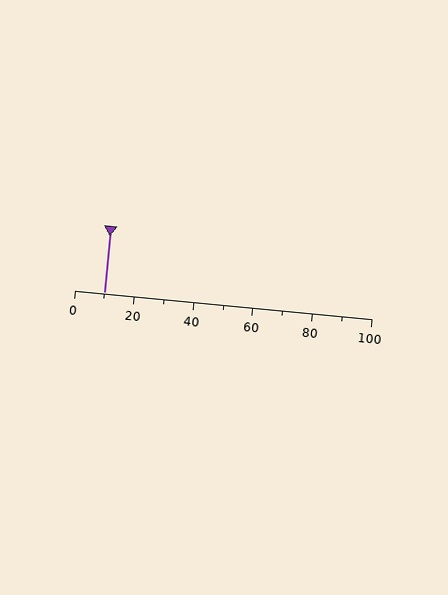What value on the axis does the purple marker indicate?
The marker indicates approximately 10.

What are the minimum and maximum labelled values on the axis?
The axis runs from 0 to 100.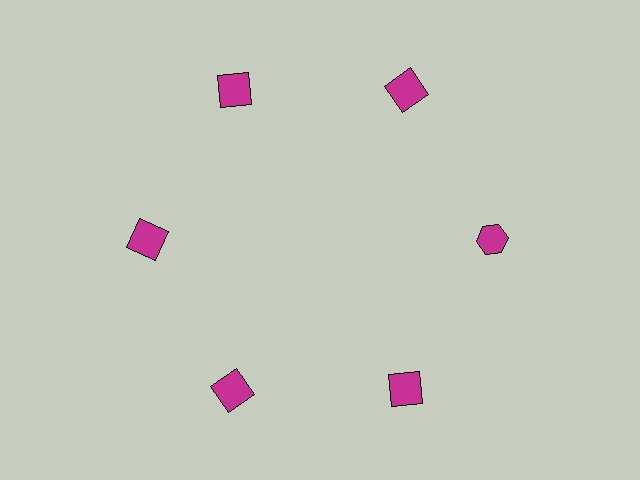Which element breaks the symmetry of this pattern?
The magenta hexagon at roughly the 3 o'clock position breaks the symmetry. All other shapes are magenta squares.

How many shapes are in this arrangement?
There are 6 shapes arranged in a ring pattern.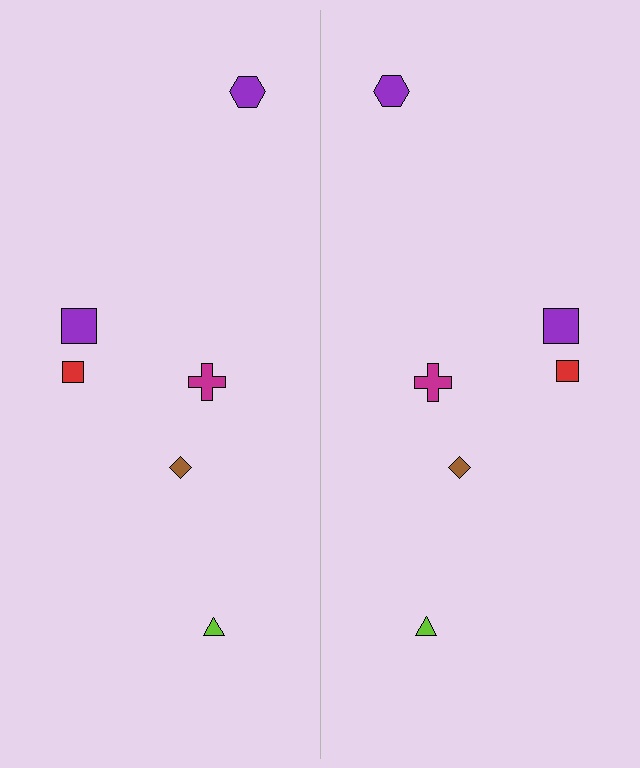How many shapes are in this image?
There are 12 shapes in this image.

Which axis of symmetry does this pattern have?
The pattern has a vertical axis of symmetry running through the center of the image.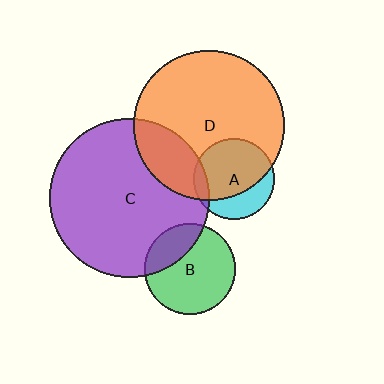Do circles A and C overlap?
Yes.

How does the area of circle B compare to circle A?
Approximately 1.3 times.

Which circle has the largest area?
Circle C (purple).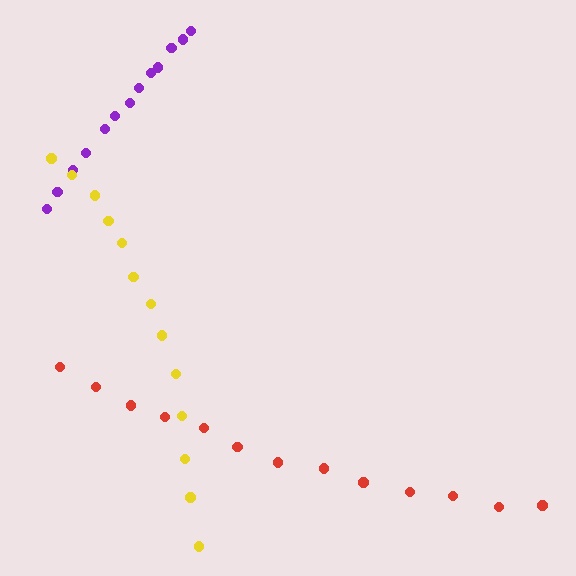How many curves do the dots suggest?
There are 3 distinct paths.